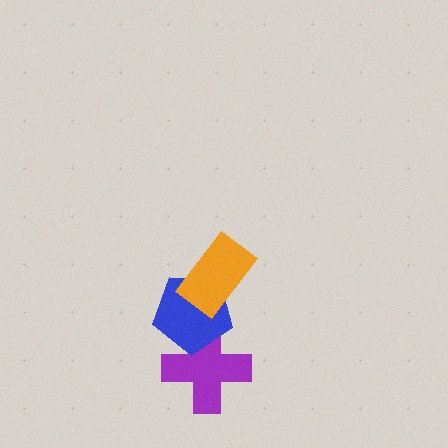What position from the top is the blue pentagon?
The blue pentagon is 2nd from the top.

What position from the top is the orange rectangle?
The orange rectangle is 1st from the top.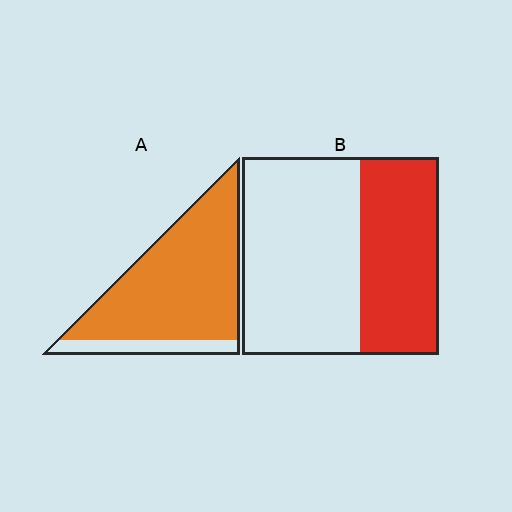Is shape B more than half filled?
No.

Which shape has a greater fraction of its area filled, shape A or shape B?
Shape A.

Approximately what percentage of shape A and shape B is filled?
A is approximately 85% and B is approximately 40%.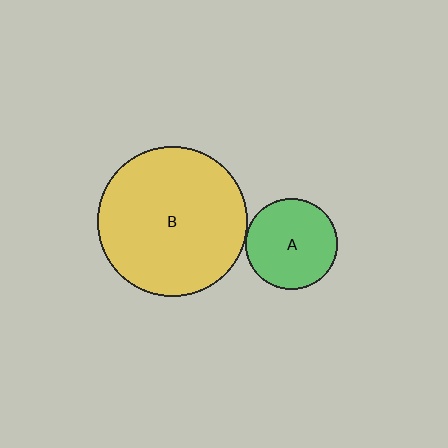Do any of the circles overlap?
No, none of the circles overlap.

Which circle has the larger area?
Circle B (yellow).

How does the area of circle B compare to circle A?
Approximately 2.7 times.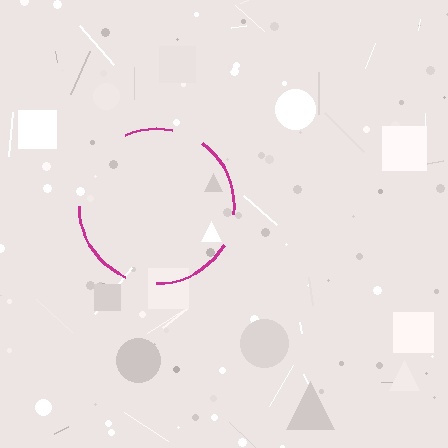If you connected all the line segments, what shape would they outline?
They would outline a circle.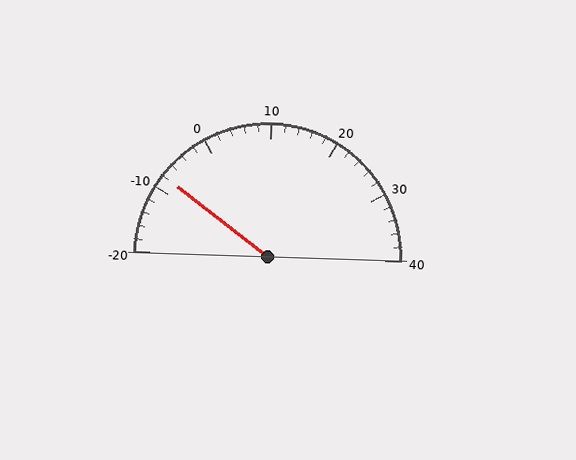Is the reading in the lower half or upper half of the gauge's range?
The reading is in the lower half of the range (-20 to 40).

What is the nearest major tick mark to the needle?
The nearest major tick mark is -10.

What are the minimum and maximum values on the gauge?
The gauge ranges from -20 to 40.